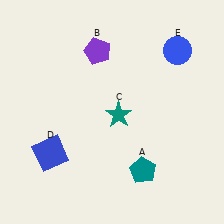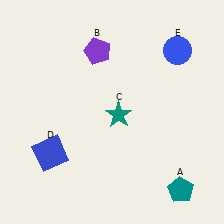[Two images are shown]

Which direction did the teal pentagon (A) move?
The teal pentagon (A) moved right.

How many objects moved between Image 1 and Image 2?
1 object moved between the two images.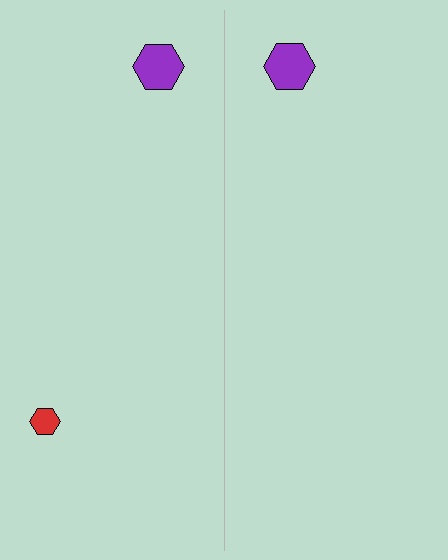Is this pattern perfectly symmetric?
No, the pattern is not perfectly symmetric. A red hexagon is missing from the right side.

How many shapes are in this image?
There are 3 shapes in this image.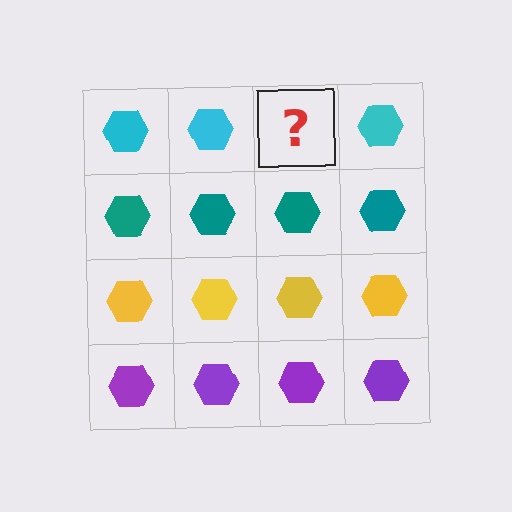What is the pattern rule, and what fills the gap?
The rule is that each row has a consistent color. The gap should be filled with a cyan hexagon.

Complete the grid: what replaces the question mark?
The question mark should be replaced with a cyan hexagon.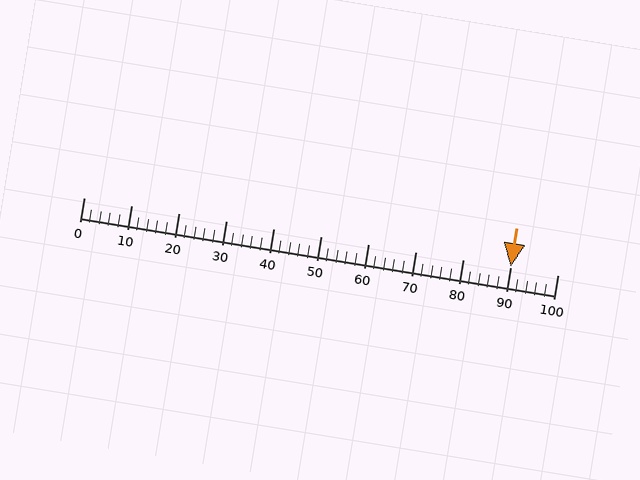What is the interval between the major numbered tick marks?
The major tick marks are spaced 10 units apart.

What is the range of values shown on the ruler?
The ruler shows values from 0 to 100.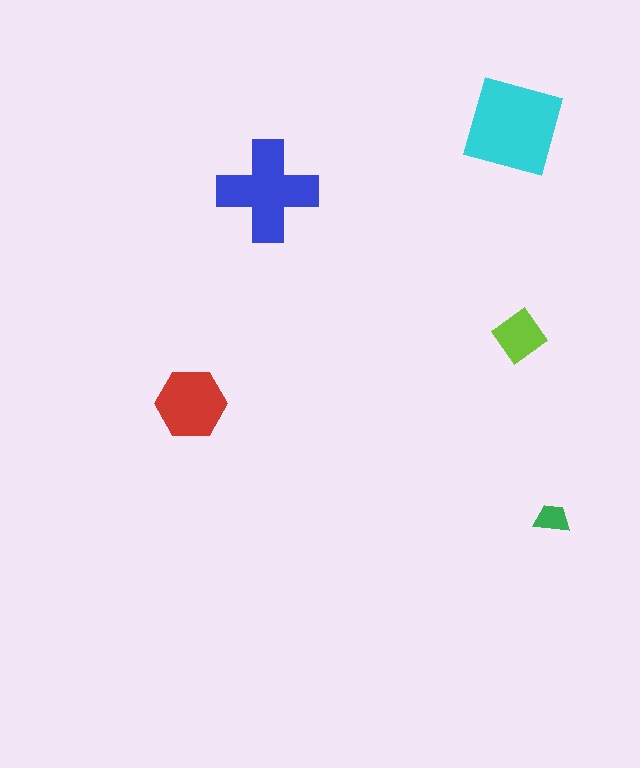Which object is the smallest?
The green trapezoid.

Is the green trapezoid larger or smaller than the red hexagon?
Smaller.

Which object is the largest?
The cyan square.